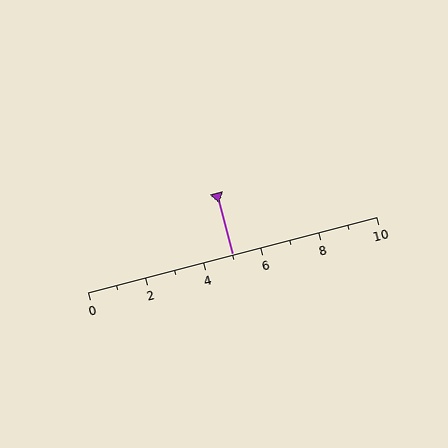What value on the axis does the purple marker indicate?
The marker indicates approximately 5.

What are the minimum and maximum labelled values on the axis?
The axis runs from 0 to 10.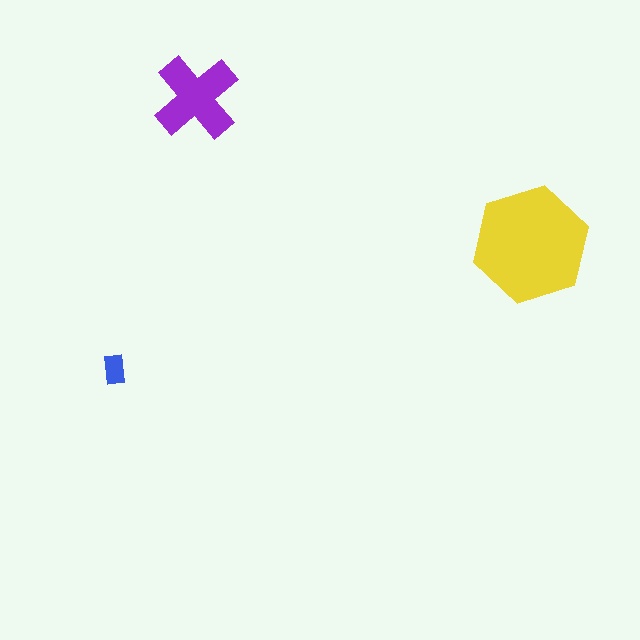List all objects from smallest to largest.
The blue rectangle, the purple cross, the yellow hexagon.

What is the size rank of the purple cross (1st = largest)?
2nd.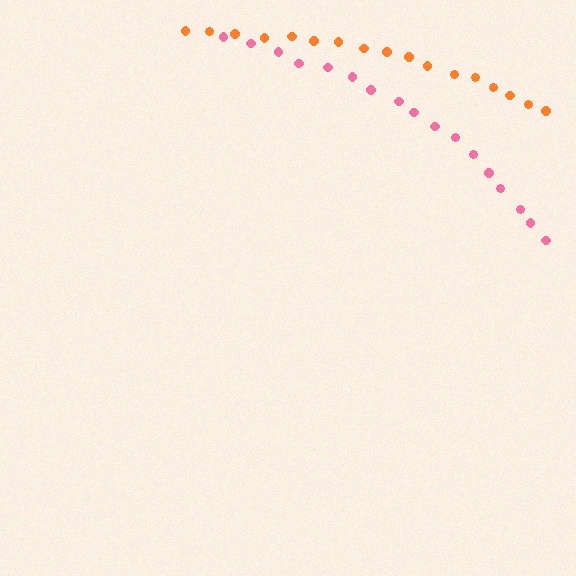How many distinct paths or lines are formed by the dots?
There are 2 distinct paths.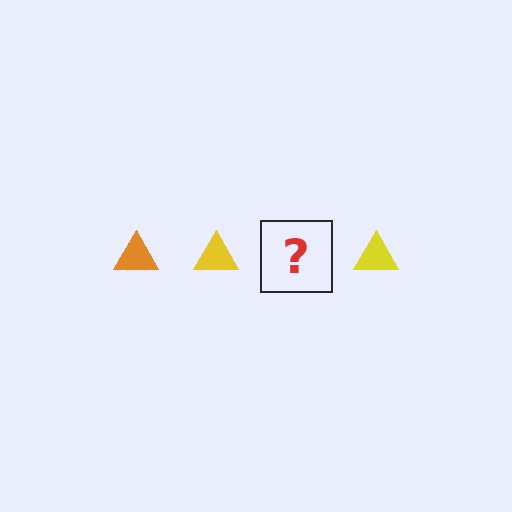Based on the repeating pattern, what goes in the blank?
The blank should be an orange triangle.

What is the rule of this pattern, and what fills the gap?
The rule is that the pattern cycles through orange, yellow triangles. The gap should be filled with an orange triangle.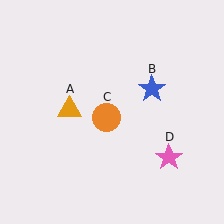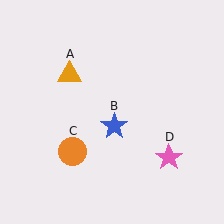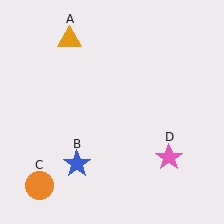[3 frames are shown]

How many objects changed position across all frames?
3 objects changed position: orange triangle (object A), blue star (object B), orange circle (object C).